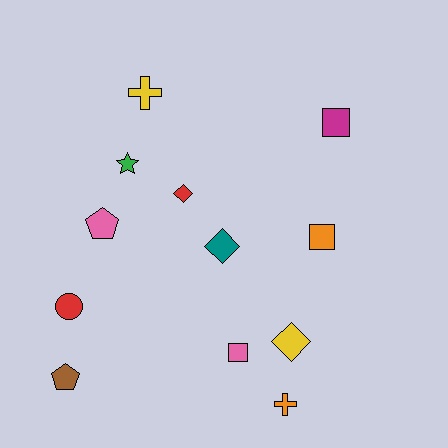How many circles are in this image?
There is 1 circle.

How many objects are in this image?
There are 12 objects.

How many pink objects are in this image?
There are 2 pink objects.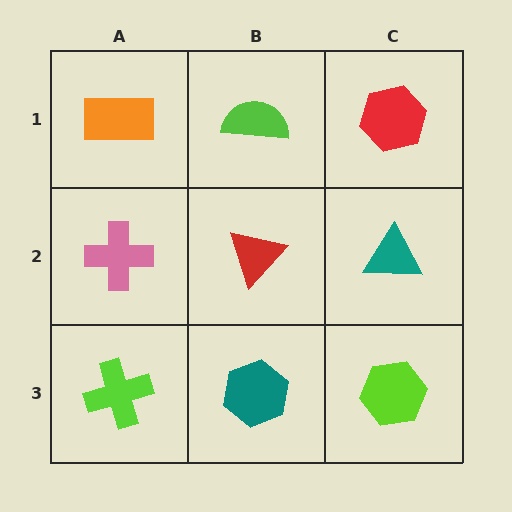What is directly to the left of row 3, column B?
A lime cross.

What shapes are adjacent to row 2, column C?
A red hexagon (row 1, column C), a lime hexagon (row 3, column C), a red triangle (row 2, column B).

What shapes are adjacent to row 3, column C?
A teal triangle (row 2, column C), a teal hexagon (row 3, column B).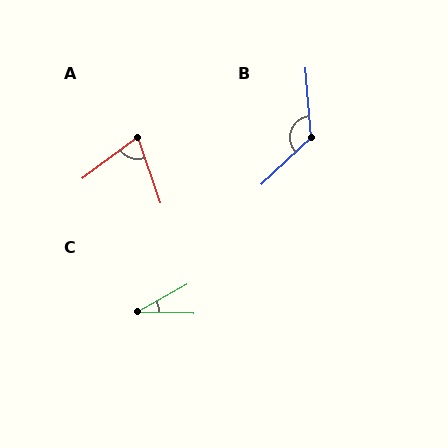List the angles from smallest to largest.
C (31°), A (72°), B (128°).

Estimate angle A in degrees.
Approximately 72 degrees.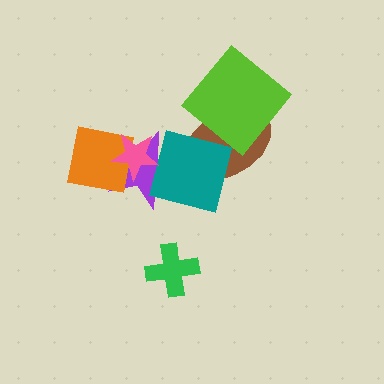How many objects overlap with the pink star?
3 objects overlap with the pink star.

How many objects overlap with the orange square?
2 objects overlap with the orange square.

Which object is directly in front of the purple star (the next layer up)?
The teal square is directly in front of the purple star.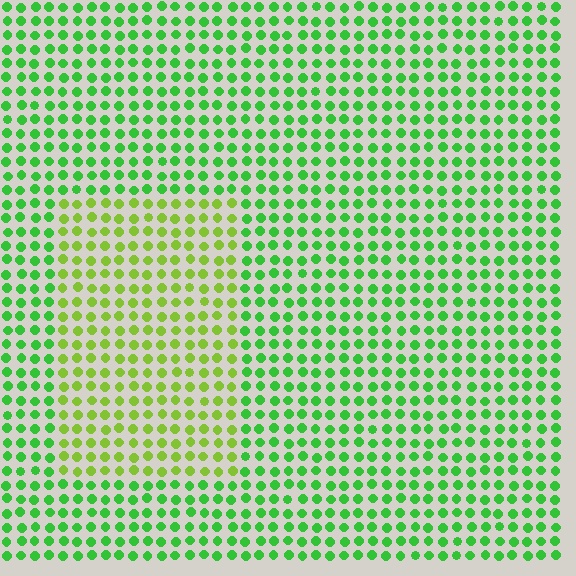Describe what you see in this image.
The image is filled with small green elements in a uniform arrangement. A rectangle-shaped region is visible where the elements are tinted to a slightly different hue, forming a subtle color boundary.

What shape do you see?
I see a rectangle.